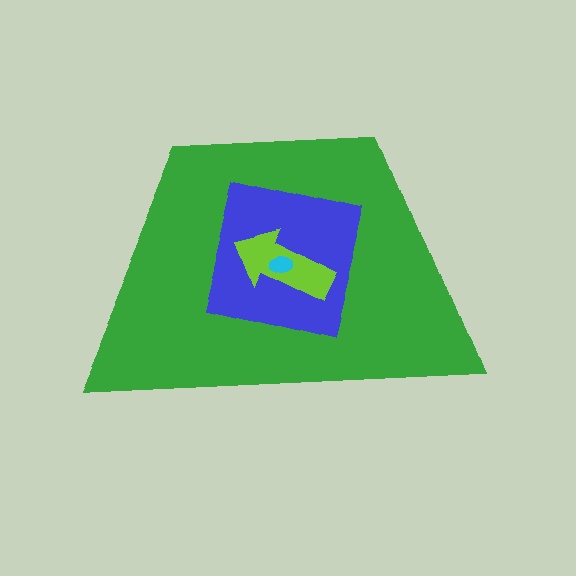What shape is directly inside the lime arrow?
The cyan ellipse.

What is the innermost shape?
The cyan ellipse.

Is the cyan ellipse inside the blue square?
Yes.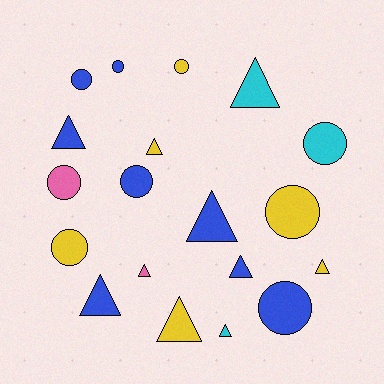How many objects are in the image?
There are 19 objects.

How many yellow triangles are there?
There are 3 yellow triangles.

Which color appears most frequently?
Blue, with 8 objects.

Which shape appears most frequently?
Triangle, with 10 objects.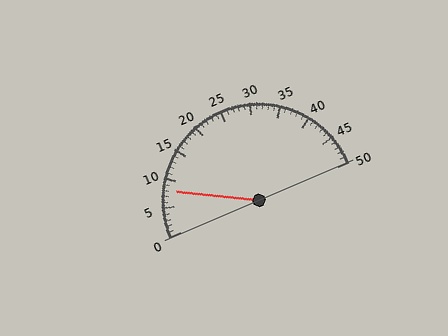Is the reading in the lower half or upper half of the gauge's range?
The reading is in the lower half of the range (0 to 50).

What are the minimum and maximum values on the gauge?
The gauge ranges from 0 to 50.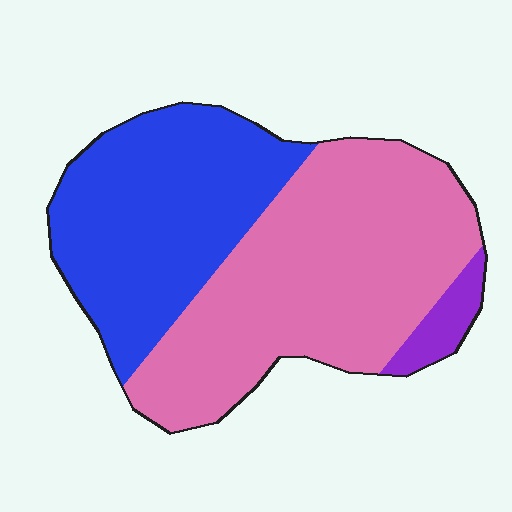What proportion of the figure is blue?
Blue covers 40% of the figure.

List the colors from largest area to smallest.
From largest to smallest: pink, blue, purple.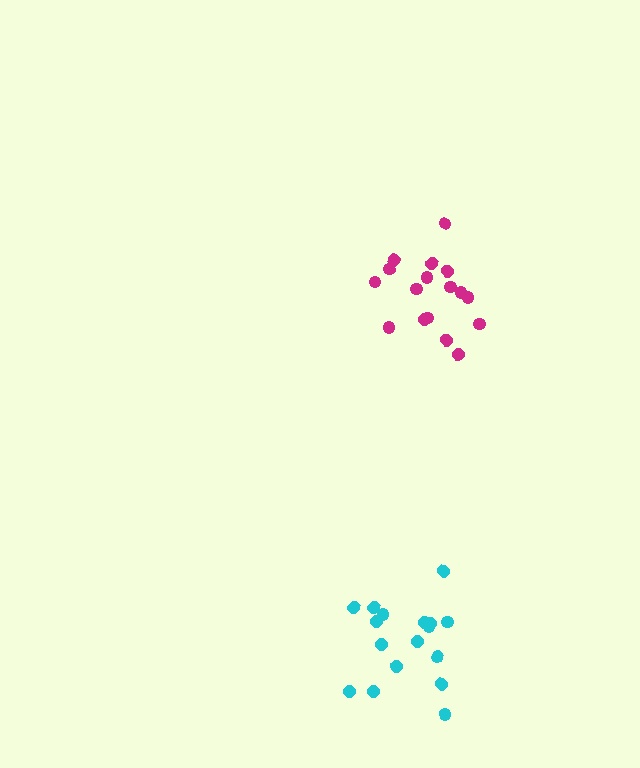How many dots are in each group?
Group 1: 17 dots, Group 2: 17 dots (34 total).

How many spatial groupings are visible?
There are 2 spatial groupings.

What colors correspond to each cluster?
The clusters are colored: magenta, cyan.